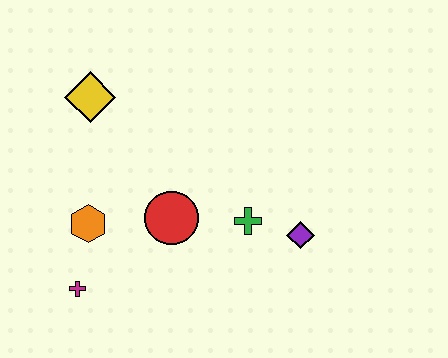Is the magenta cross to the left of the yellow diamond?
Yes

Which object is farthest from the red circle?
The yellow diamond is farthest from the red circle.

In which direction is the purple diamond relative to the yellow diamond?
The purple diamond is to the right of the yellow diamond.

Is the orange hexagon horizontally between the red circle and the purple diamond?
No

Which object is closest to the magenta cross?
The orange hexagon is closest to the magenta cross.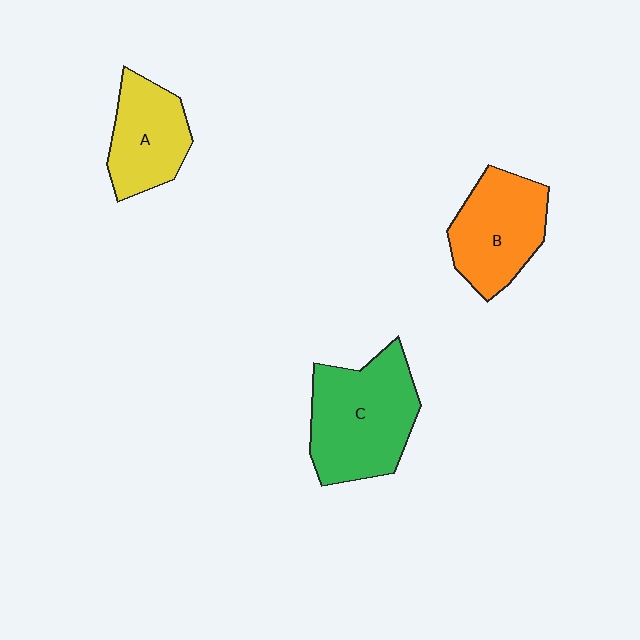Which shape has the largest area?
Shape C (green).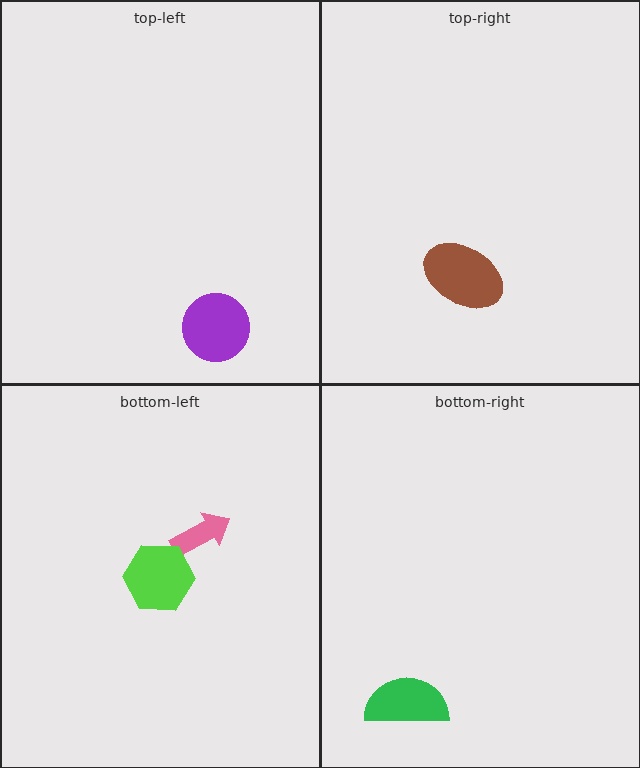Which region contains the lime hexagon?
The bottom-left region.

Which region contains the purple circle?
The top-left region.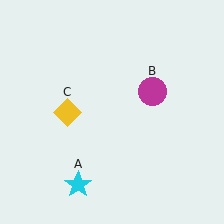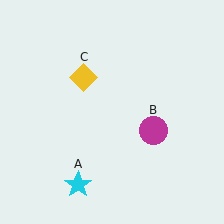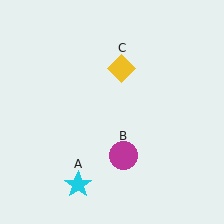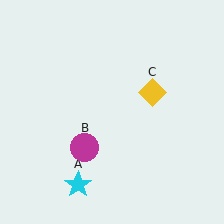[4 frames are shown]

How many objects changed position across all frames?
2 objects changed position: magenta circle (object B), yellow diamond (object C).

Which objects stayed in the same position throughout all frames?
Cyan star (object A) remained stationary.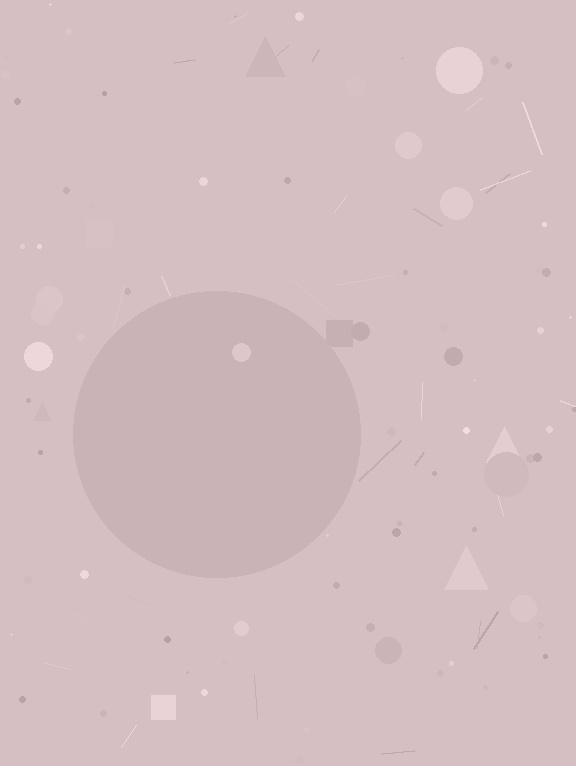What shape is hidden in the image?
A circle is hidden in the image.